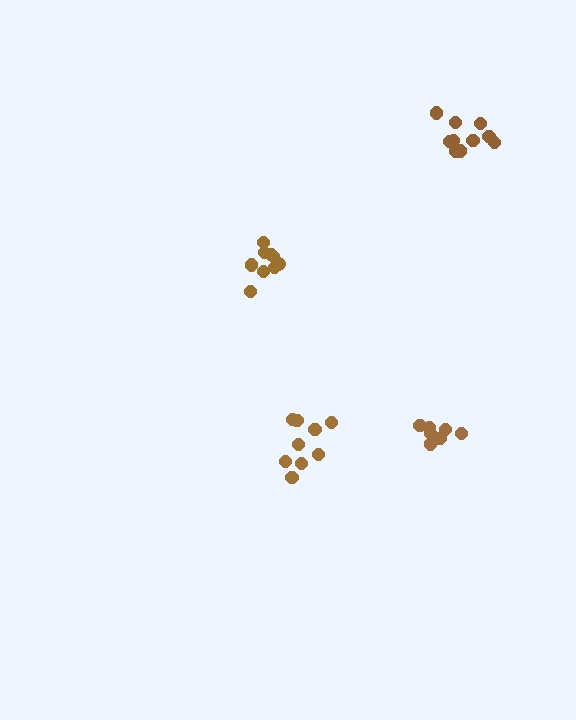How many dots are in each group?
Group 1: 10 dots, Group 2: 9 dots, Group 3: 7 dots, Group 4: 9 dots (35 total).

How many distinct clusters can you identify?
There are 4 distinct clusters.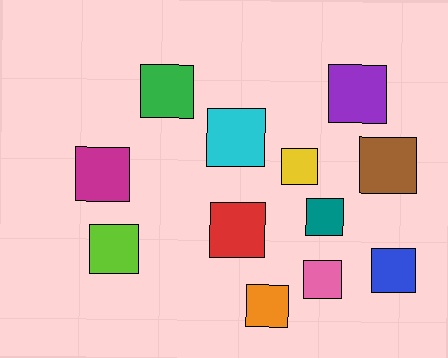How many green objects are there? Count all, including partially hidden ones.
There is 1 green object.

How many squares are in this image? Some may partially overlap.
There are 12 squares.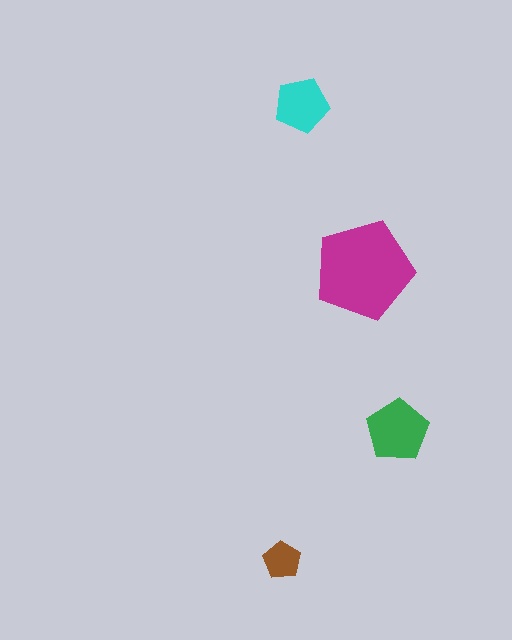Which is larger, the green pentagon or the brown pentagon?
The green one.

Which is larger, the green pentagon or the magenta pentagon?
The magenta one.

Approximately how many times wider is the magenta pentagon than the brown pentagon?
About 2.5 times wider.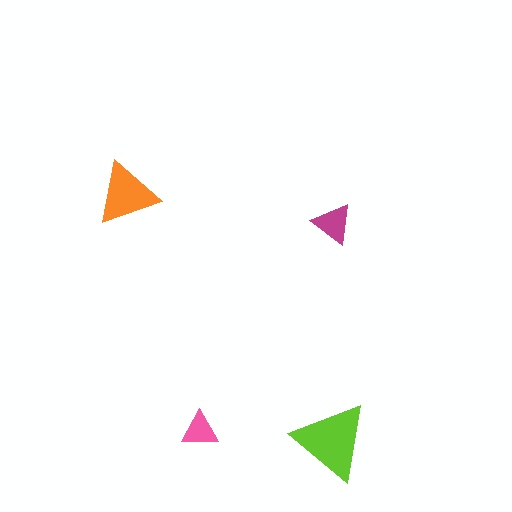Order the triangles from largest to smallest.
the lime one, the orange one, the magenta one, the pink one.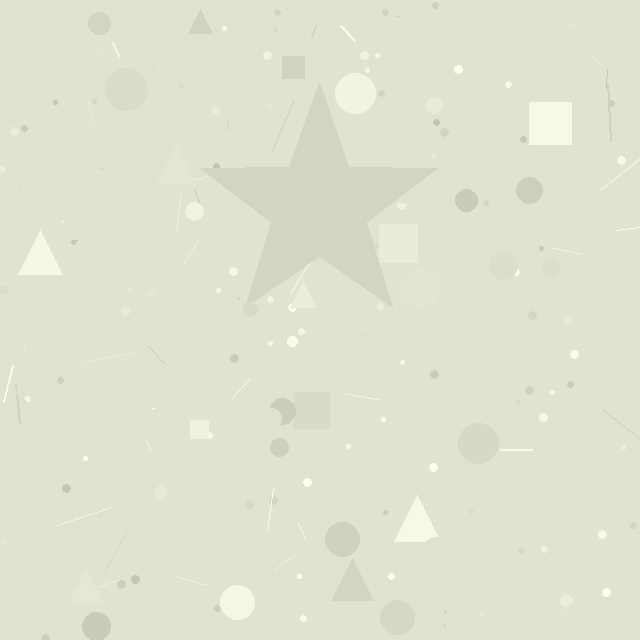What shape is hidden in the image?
A star is hidden in the image.